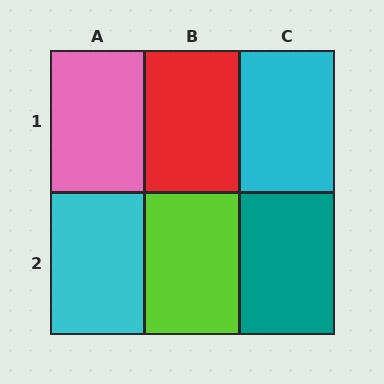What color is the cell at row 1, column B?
Red.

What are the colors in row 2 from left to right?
Cyan, lime, teal.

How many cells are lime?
1 cell is lime.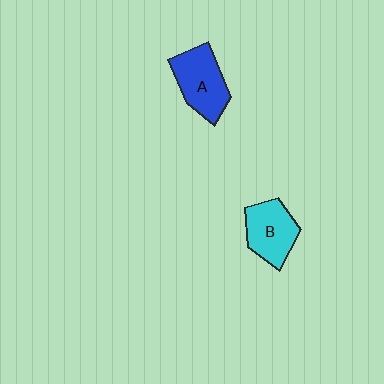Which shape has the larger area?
Shape A (blue).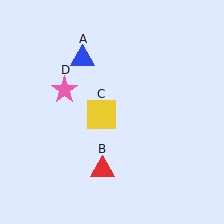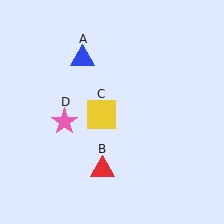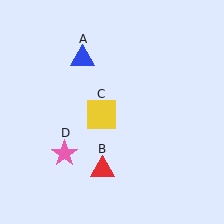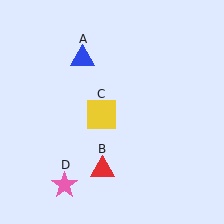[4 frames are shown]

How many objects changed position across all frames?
1 object changed position: pink star (object D).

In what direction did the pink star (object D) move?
The pink star (object D) moved down.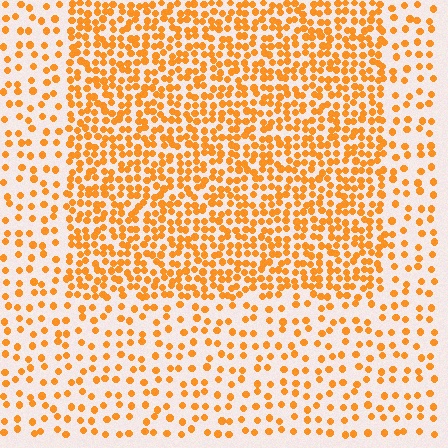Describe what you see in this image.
The image contains small orange elements arranged at two different densities. A rectangle-shaped region is visible where the elements are more densely packed than the surrounding area.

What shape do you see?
I see a rectangle.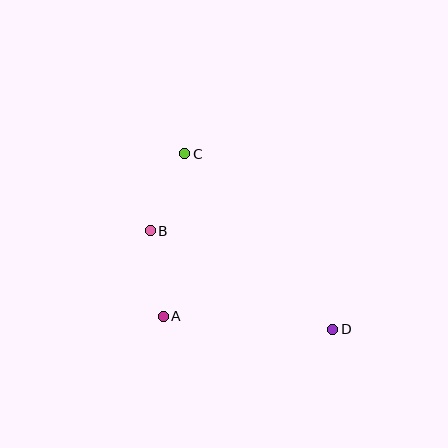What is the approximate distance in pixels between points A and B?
The distance between A and B is approximately 87 pixels.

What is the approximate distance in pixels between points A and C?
The distance between A and C is approximately 164 pixels.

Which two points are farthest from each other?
Points C and D are farthest from each other.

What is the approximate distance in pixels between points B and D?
The distance between B and D is approximately 207 pixels.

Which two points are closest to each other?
Points B and C are closest to each other.